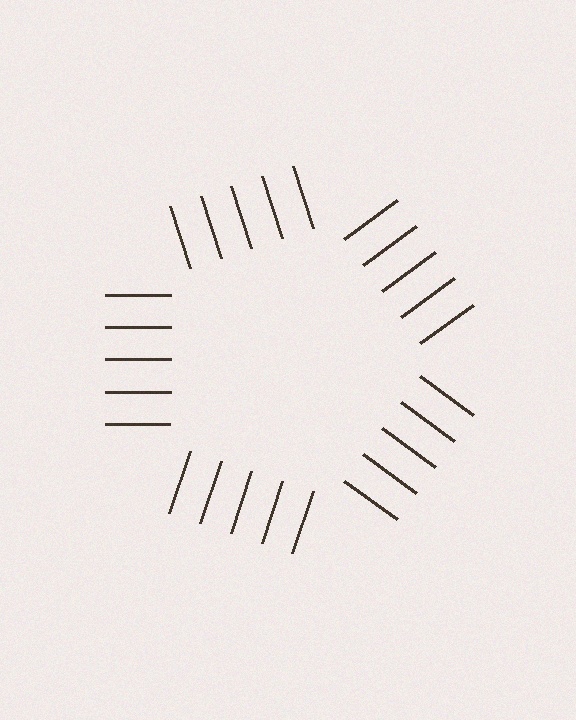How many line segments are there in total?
25 — 5 along each of the 5 edges.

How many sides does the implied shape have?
5 sides — the line-ends trace a pentagon.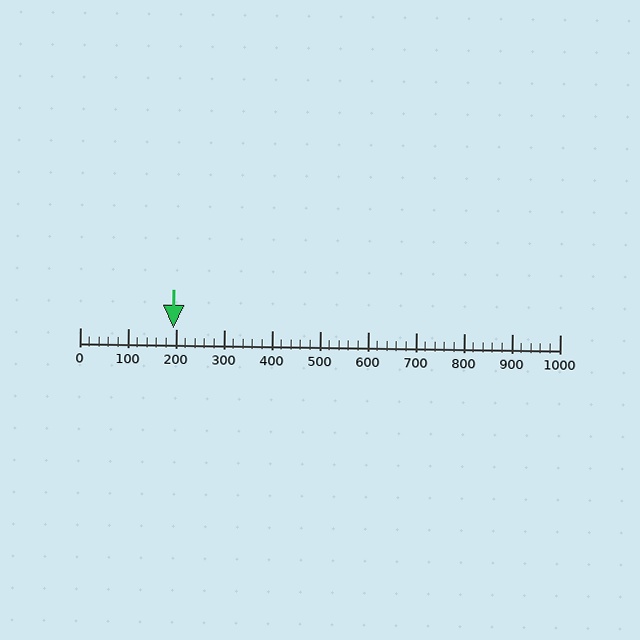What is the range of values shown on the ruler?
The ruler shows values from 0 to 1000.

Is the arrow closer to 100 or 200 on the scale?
The arrow is closer to 200.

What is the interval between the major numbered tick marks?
The major tick marks are spaced 100 units apart.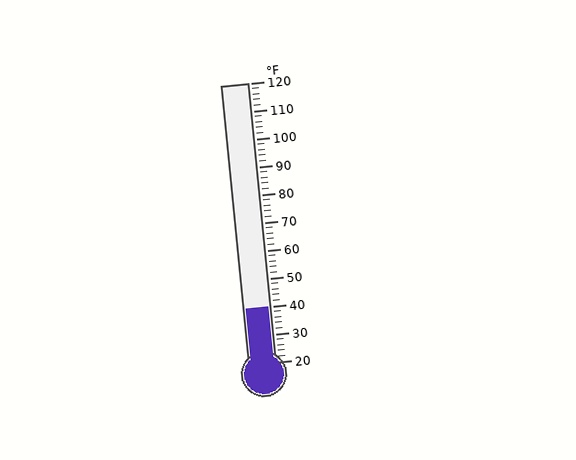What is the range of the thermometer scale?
The thermometer scale ranges from 20°F to 120°F.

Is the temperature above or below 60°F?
The temperature is below 60°F.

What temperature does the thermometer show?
The thermometer shows approximately 40°F.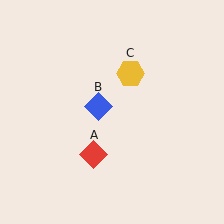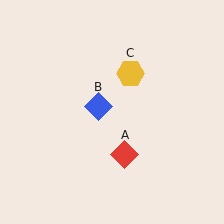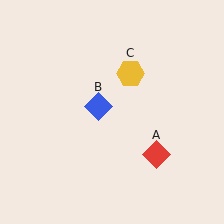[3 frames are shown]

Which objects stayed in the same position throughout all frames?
Blue diamond (object B) and yellow hexagon (object C) remained stationary.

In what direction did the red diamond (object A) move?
The red diamond (object A) moved right.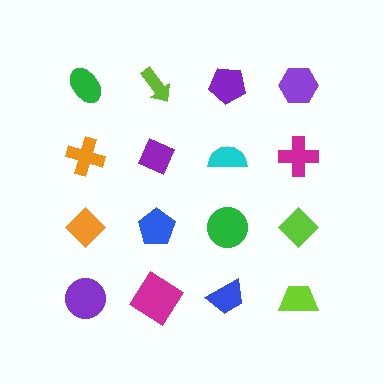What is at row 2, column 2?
A purple diamond.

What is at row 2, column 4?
A magenta cross.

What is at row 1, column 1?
A green ellipse.